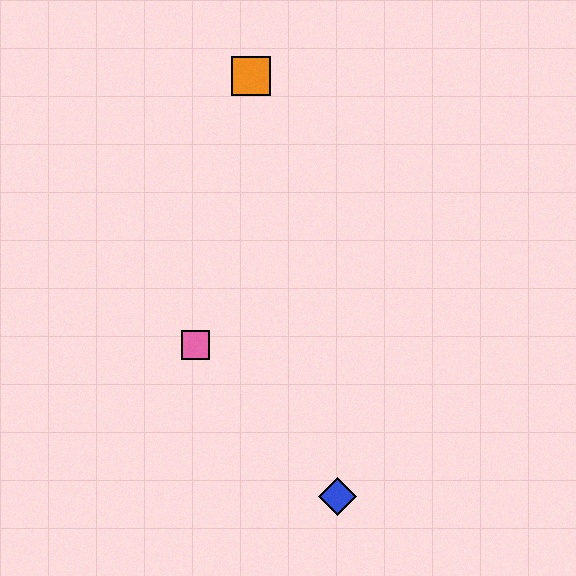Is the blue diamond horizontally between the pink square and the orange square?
No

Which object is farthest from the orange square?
The blue diamond is farthest from the orange square.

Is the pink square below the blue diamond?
No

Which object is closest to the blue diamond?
The pink square is closest to the blue diamond.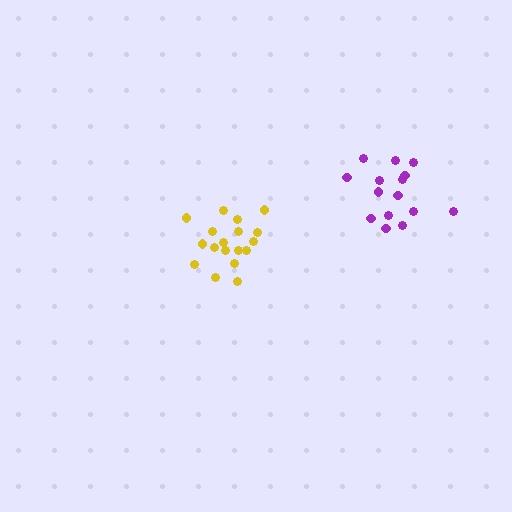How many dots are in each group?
Group 1: 15 dots, Group 2: 18 dots (33 total).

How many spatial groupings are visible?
There are 2 spatial groupings.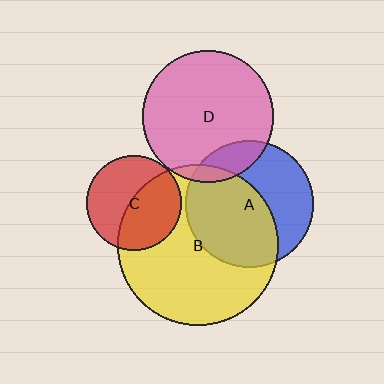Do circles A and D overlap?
Yes.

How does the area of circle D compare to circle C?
Approximately 1.9 times.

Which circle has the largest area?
Circle B (yellow).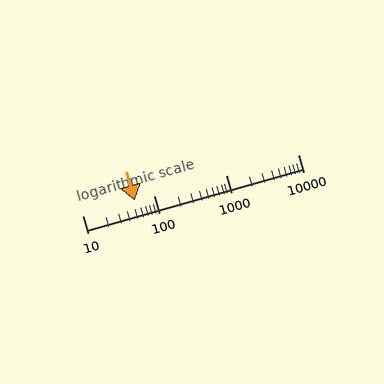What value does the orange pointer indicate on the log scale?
The pointer indicates approximately 54.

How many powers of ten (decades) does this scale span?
The scale spans 3 decades, from 10 to 10000.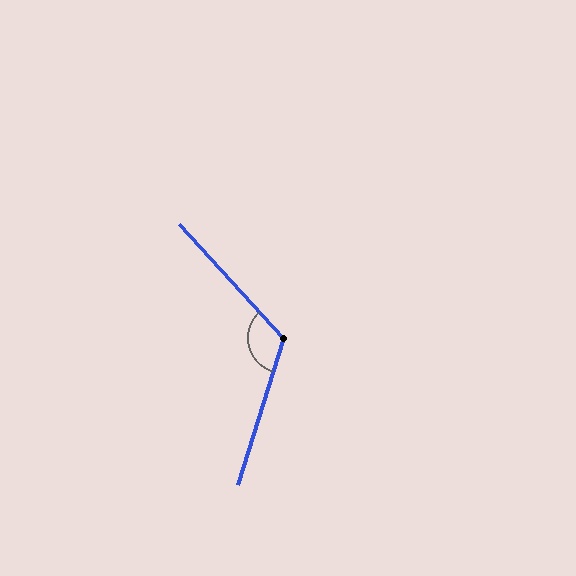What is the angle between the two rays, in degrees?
Approximately 120 degrees.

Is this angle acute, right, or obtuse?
It is obtuse.